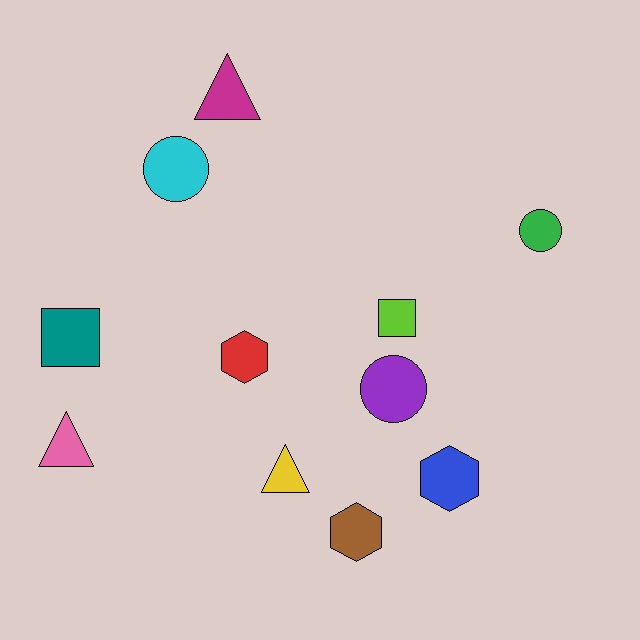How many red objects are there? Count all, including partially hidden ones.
There is 1 red object.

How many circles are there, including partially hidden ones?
There are 3 circles.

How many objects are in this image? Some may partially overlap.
There are 11 objects.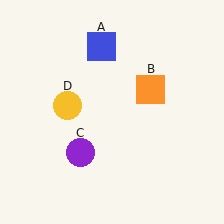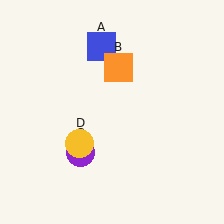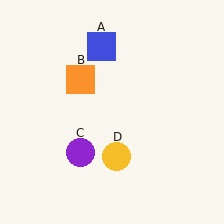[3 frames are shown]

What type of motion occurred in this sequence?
The orange square (object B), yellow circle (object D) rotated counterclockwise around the center of the scene.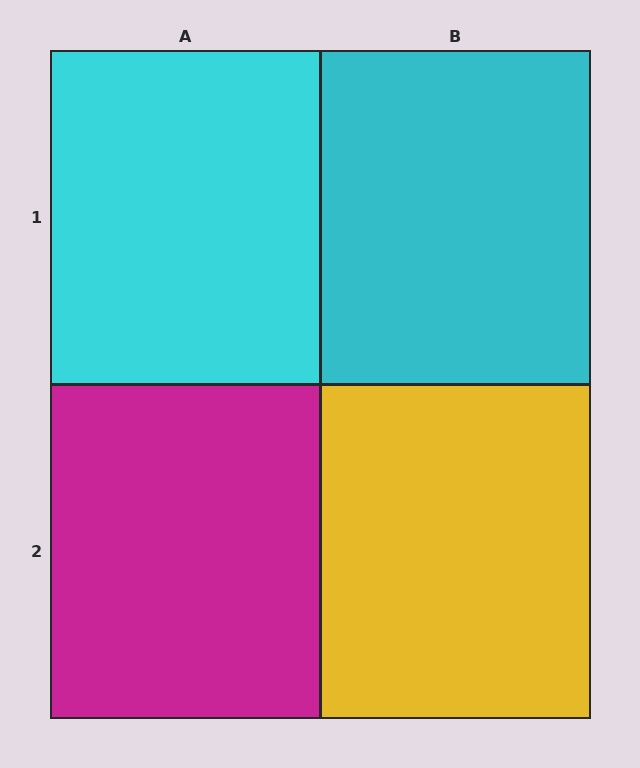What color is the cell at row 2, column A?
Magenta.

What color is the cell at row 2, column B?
Yellow.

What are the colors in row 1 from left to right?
Cyan, cyan.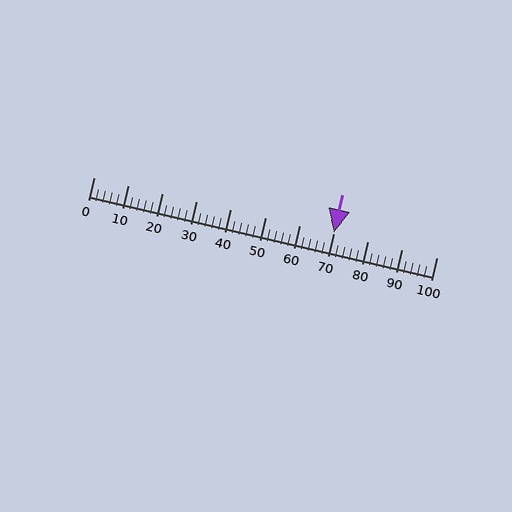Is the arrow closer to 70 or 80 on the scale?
The arrow is closer to 70.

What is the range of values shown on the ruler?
The ruler shows values from 0 to 100.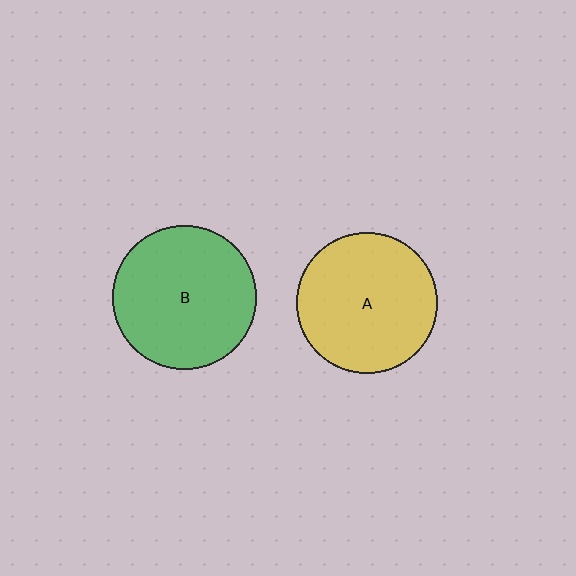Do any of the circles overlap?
No, none of the circles overlap.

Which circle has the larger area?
Circle B (green).